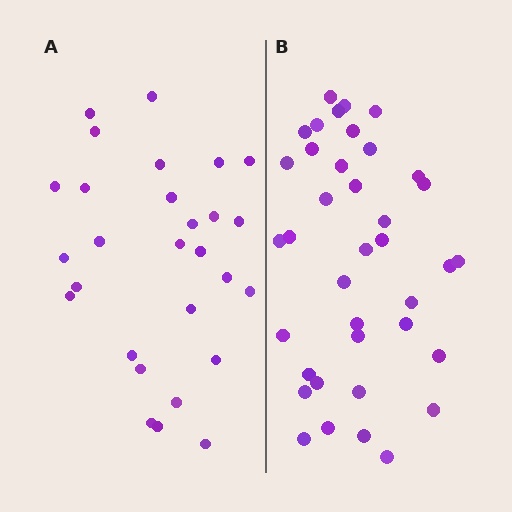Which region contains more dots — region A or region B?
Region B (the right region) has more dots.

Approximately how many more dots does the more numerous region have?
Region B has roughly 10 or so more dots than region A.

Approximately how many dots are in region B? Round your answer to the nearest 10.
About 40 dots. (The exact count is 38, which rounds to 40.)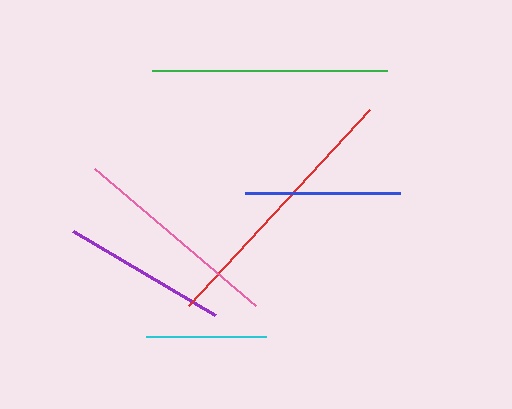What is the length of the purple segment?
The purple segment is approximately 165 pixels long.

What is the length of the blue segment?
The blue segment is approximately 155 pixels long.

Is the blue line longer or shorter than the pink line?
The pink line is longer than the blue line.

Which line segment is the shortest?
The cyan line is the shortest at approximately 121 pixels.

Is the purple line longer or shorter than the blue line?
The purple line is longer than the blue line.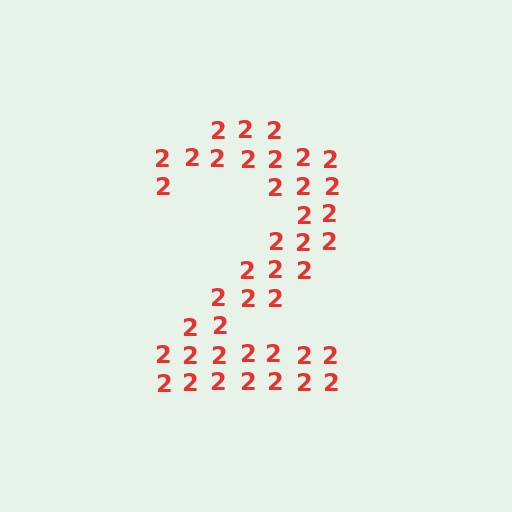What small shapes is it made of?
It is made of small digit 2's.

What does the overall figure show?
The overall figure shows the digit 2.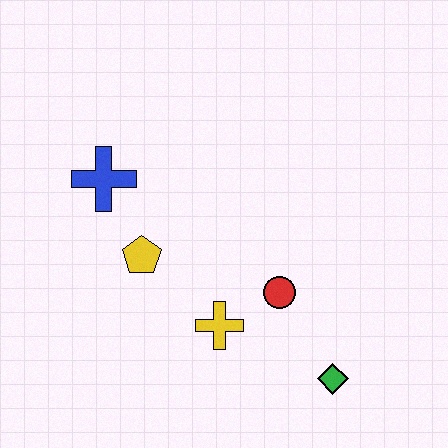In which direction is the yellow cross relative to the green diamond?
The yellow cross is to the left of the green diamond.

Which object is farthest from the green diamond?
The blue cross is farthest from the green diamond.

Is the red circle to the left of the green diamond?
Yes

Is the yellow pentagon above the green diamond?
Yes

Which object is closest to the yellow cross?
The red circle is closest to the yellow cross.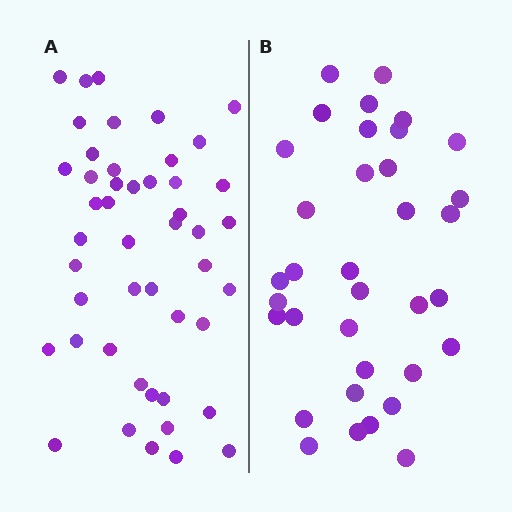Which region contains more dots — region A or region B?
Region A (the left region) has more dots.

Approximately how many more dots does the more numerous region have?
Region A has roughly 12 or so more dots than region B.